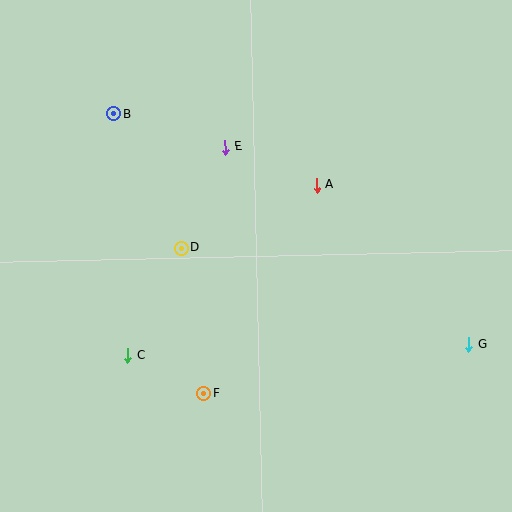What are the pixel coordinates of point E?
Point E is at (225, 147).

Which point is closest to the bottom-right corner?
Point G is closest to the bottom-right corner.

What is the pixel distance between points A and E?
The distance between A and E is 99 pixels.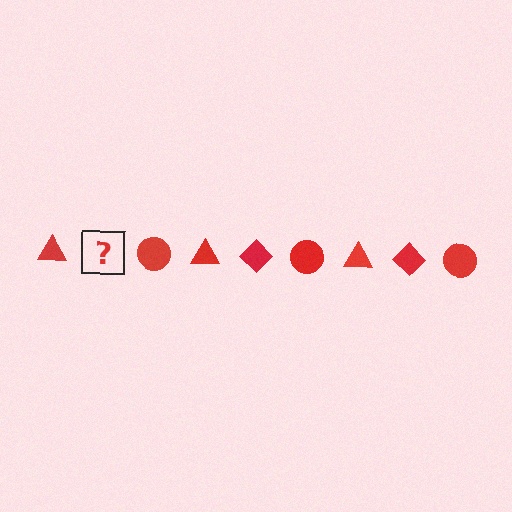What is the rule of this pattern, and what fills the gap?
The rule is that the pattern cycles through triangle, diamond, circle shapes in red. The gap should be filled with a red diamond.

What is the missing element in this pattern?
The missing element is a red diamond.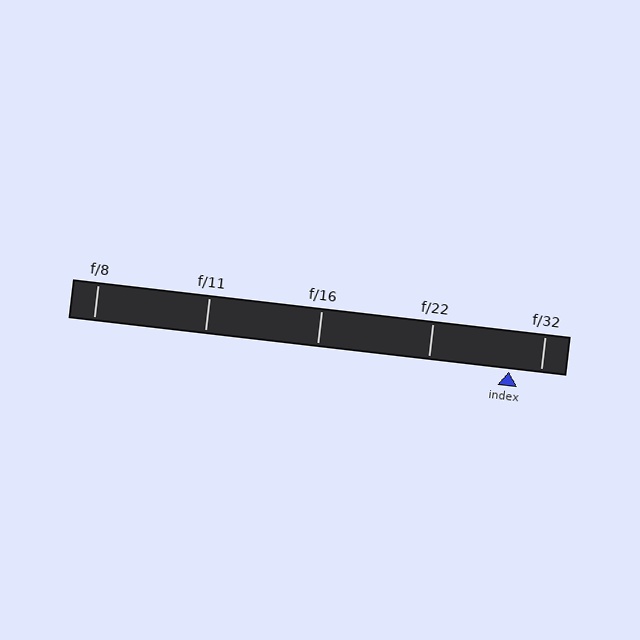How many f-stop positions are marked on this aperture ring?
There are 5 f-stop positions marked.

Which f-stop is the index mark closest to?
The index mark is closest to f/32.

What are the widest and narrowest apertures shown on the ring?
The widest aperture shown is f/8 and the narrowest is f/32.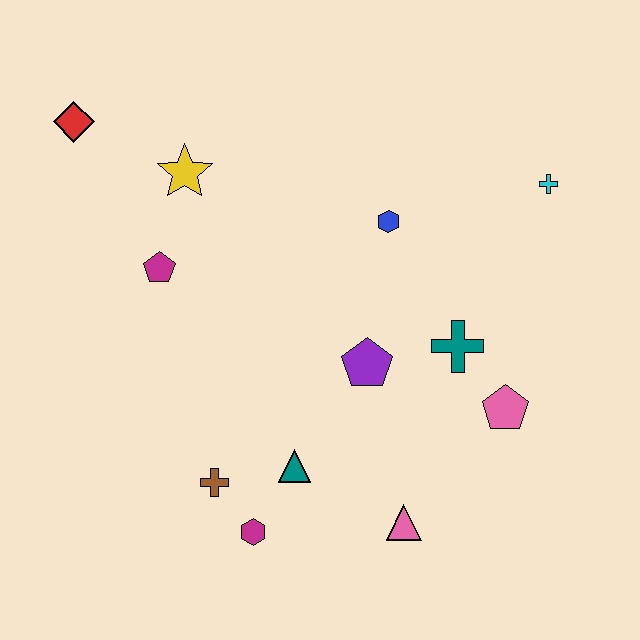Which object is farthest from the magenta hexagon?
The cyan cross is farthest from the magenta hexagon.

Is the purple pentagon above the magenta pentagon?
No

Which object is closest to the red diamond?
The yellow star is closest to the red diamond.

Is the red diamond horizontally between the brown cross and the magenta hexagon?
No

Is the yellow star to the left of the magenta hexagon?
Yes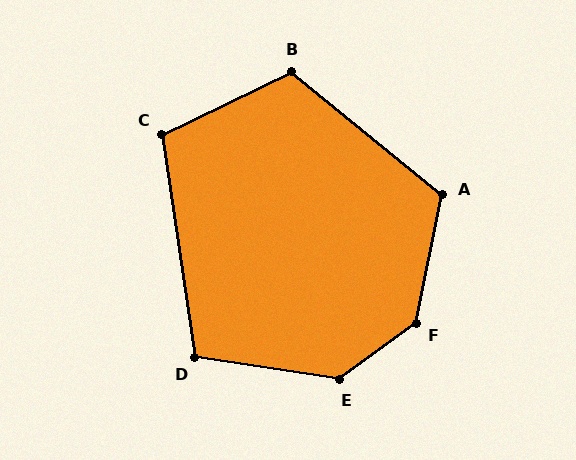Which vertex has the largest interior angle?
F, at approximately 138 degrees.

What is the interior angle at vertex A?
Approximately 118 degrees (obtuse).